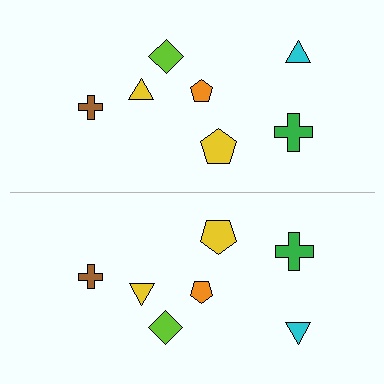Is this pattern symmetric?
Yes, this pattern has bilateral (reflection) symmetry.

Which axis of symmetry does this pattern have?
The pattern has a horizontal axis of symmetry running through the center of the image.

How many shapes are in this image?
There are 14 shapes in this image.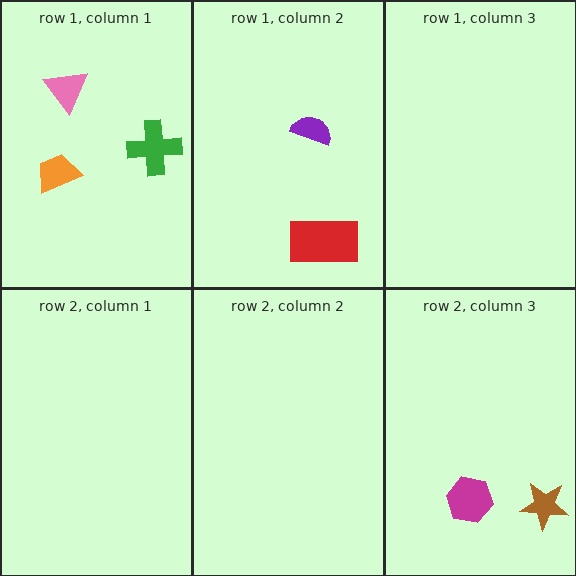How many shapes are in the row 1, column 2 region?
2.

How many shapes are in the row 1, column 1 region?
3.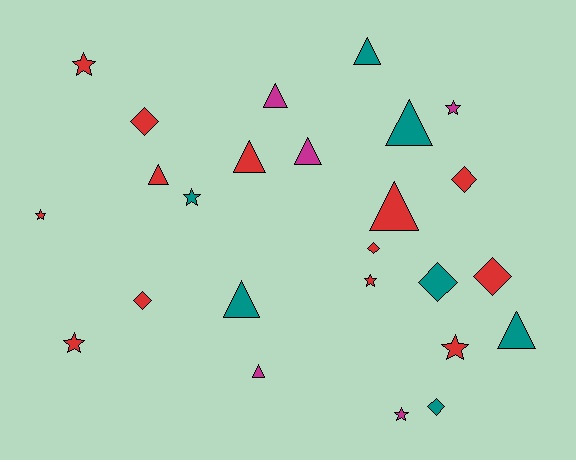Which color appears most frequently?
Red, with 13 objects.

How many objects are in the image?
There are 25 objects.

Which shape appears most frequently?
Triangle, with 10 objects.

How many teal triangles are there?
There are 4 teal triangles.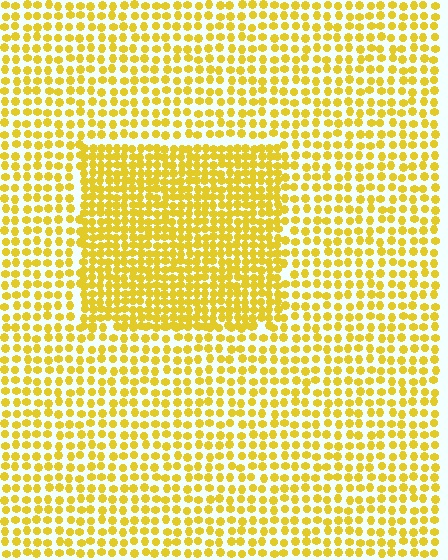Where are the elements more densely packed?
The elements are more densely packed inside the rectangle boundary.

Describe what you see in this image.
The image contains small yellow elements arranged at two different densities. A rectangle-shaped region is visible where the elements are more densely packed than the surrounding area.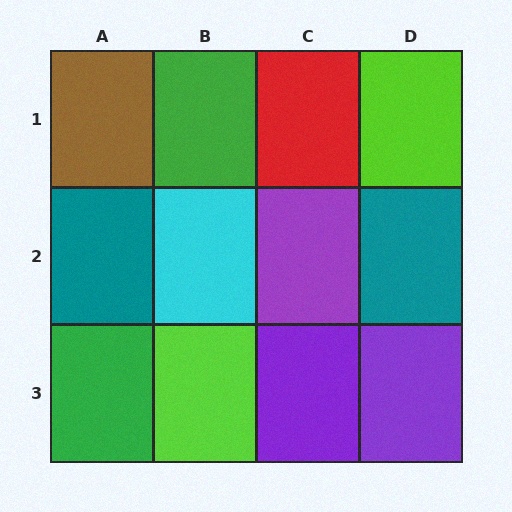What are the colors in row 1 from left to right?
Brown, green, red, lime.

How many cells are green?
2 cells are green.